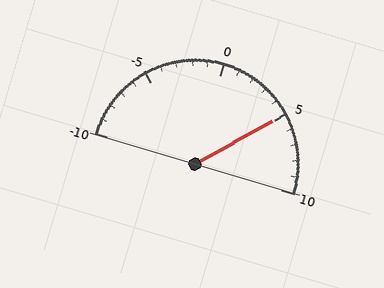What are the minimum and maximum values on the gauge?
The gauge ranges from -10 to 10.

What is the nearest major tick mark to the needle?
The nearest major tick mark is 5.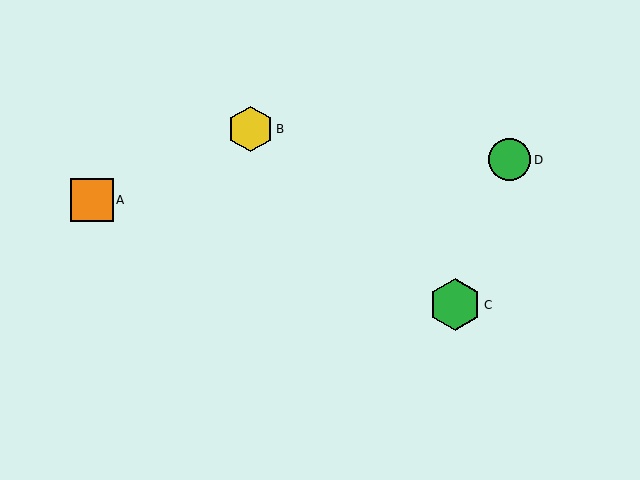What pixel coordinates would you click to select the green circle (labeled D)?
Click at (510, 160) to select the green circle D.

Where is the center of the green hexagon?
The center of the green hexagon is at (455, 305).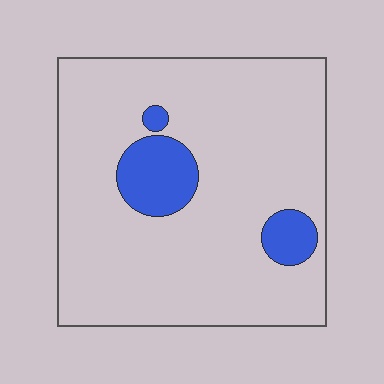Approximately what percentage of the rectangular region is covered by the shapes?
Approximately 10%.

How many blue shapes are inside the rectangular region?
3.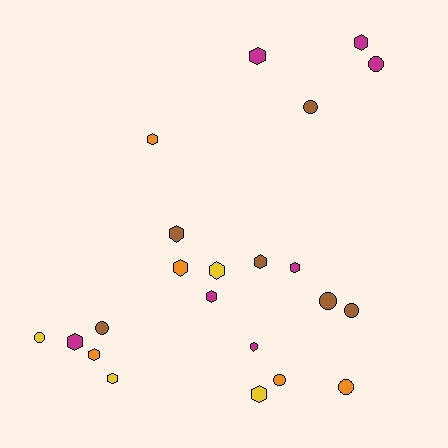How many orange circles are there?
There are 2 orange circles.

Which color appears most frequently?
Magenta, with 7 objects.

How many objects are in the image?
There are 22 objects.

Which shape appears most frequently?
Hexagon, with 14 objects.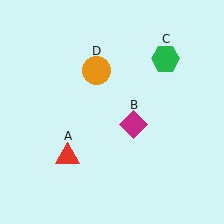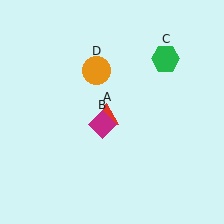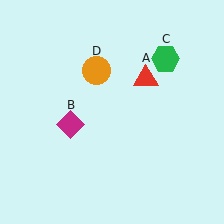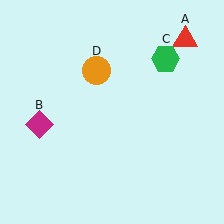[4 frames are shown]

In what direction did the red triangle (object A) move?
The red triangle (object A) moved up and to the right.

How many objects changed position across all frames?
2 objects changed position: red triangle (object A), magenta diamond (object B).